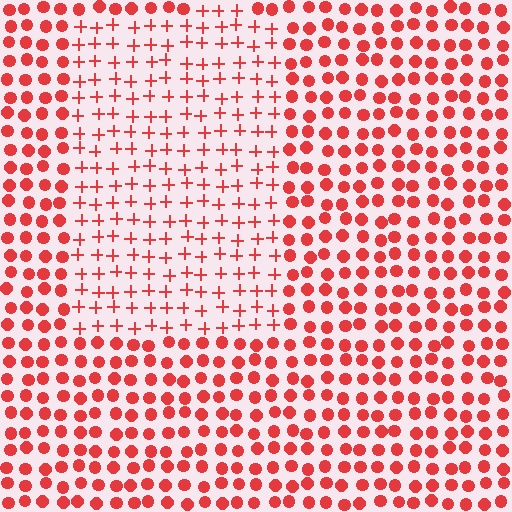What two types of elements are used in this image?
The image uses plus signs inside the rectangle region and circles outside it.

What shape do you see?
I see a rectangle.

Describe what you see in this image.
The image is filled with small red elements arranged in a uniform grid. A rectangle-shaped region contains plus signs, while the surrounding area contains circles. The boundary is defined purely by the change in element shape.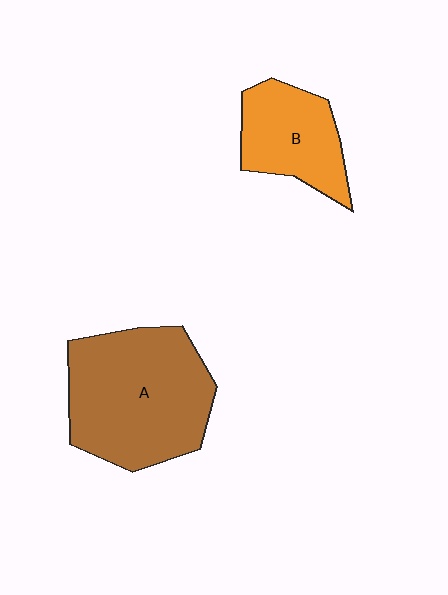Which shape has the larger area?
Shape A (brown).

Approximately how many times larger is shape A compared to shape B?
Approximately 1.9 times.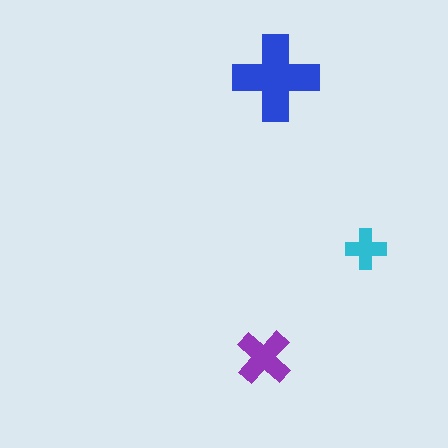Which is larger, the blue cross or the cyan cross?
The blue one.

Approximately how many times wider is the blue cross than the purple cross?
About 1.5 times wider.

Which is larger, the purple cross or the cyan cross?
The purple one.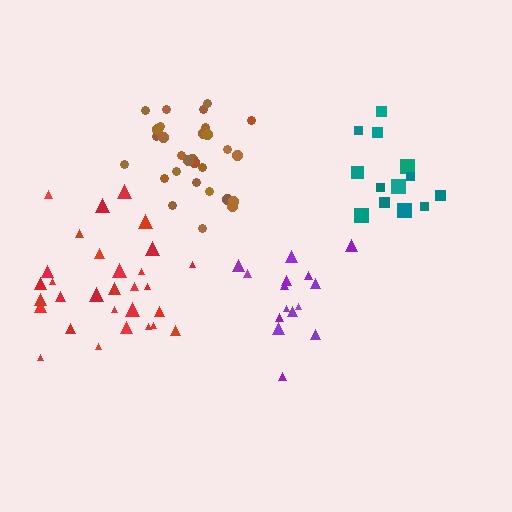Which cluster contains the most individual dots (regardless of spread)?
Red (30).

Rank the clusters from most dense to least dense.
brown, teal, purple, red.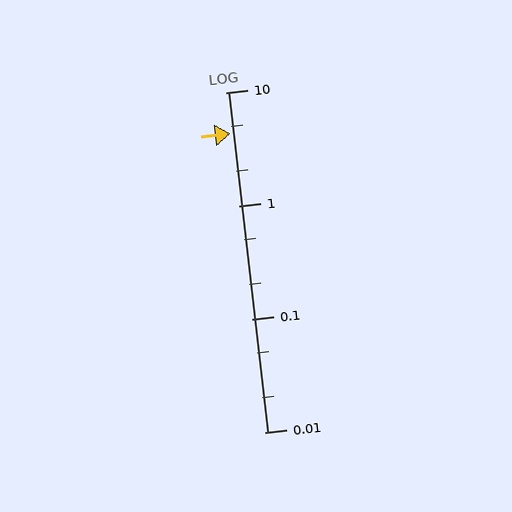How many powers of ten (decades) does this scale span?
The scale spans 3 decades, from 0.01 to 10.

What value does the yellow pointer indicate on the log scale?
The pointer indicates approximately 4.3.